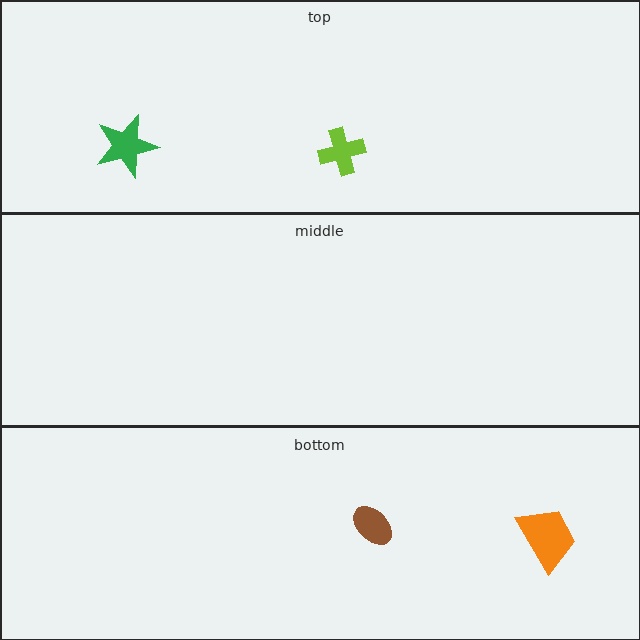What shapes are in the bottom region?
The brown ellipse, the orange trapezoid.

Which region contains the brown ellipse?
The bottom region.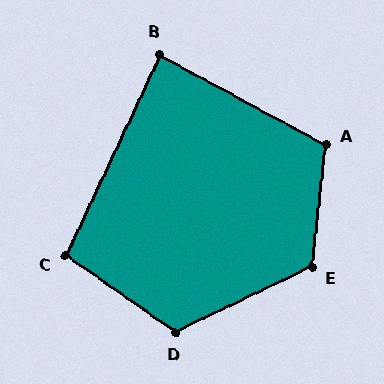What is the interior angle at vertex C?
Approximately 100 degrees (obtuse).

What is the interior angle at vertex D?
Approximately 119 degrees (obtuse).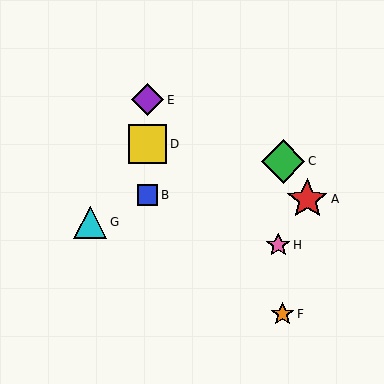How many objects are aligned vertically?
3 objects (B, D, E) are aligned vertically.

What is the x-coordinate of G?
Object G is at x≈90.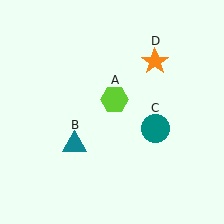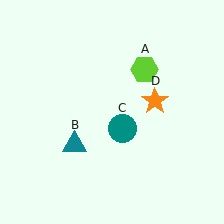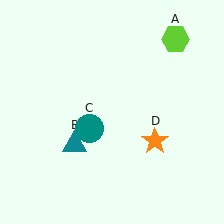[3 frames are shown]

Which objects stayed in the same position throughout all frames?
Teal triangle (object B) remained stationary.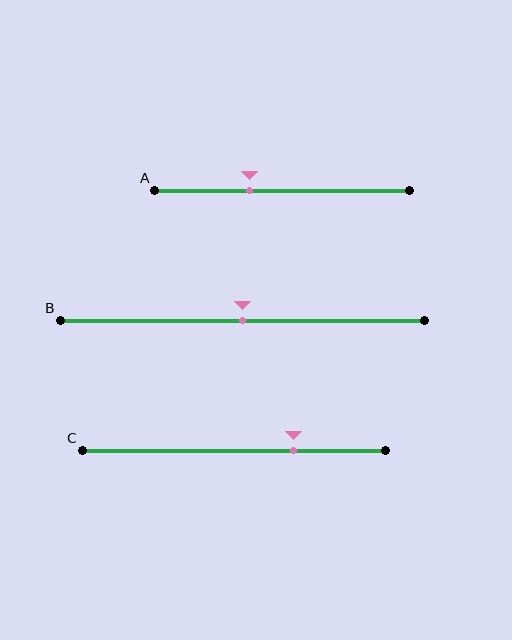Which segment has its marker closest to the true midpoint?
Segment B has its marker closest to the true midpoint.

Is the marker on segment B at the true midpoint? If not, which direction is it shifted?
Yes, the marker on segment B is at the true midpoint.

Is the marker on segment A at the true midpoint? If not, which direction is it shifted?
No, the marker on segment A is shifted to the left by about 13% of the segment length.